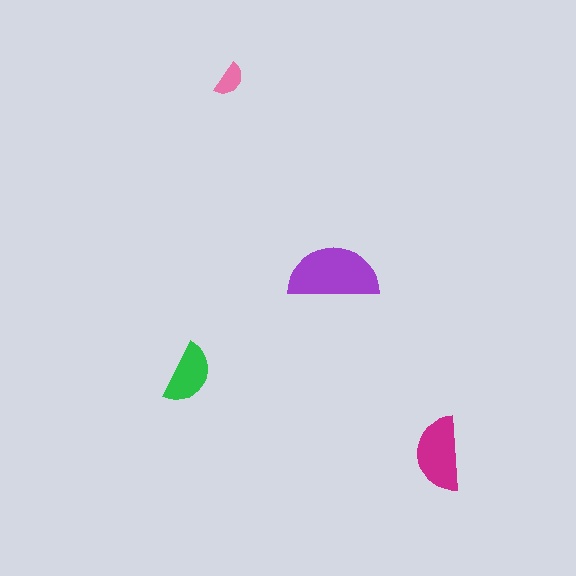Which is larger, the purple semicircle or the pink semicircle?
The purple one.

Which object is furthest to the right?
The magenta semicircle is rightmost.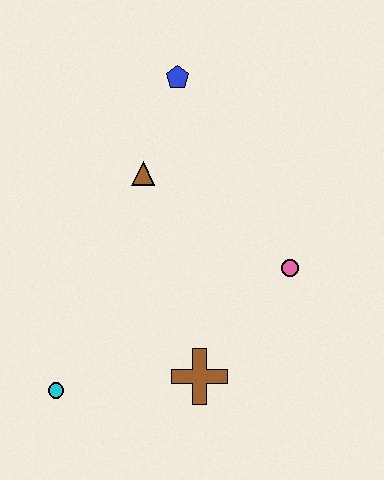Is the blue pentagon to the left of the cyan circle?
No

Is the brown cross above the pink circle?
No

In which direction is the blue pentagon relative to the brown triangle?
The blue pentagon is above the brown triangle.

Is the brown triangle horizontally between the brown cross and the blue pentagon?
No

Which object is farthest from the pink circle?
The cyan circle is farthest from the pink circle.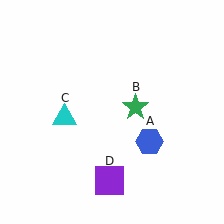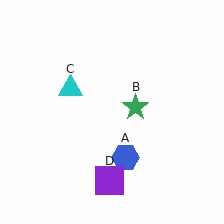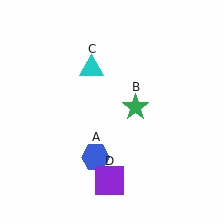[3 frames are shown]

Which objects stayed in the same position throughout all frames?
Green star (object B) and purple square (object D) remained stationary.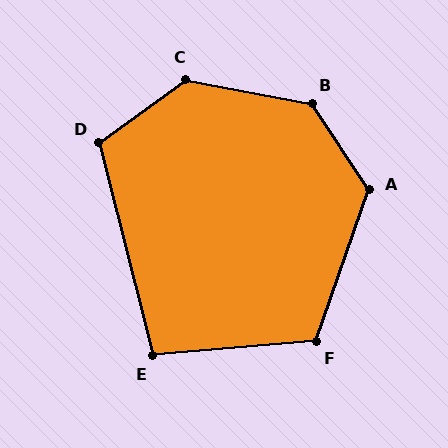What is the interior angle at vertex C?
Approximately 133 degrees (obtuse).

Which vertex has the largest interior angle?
B, at approximately 134 degrees.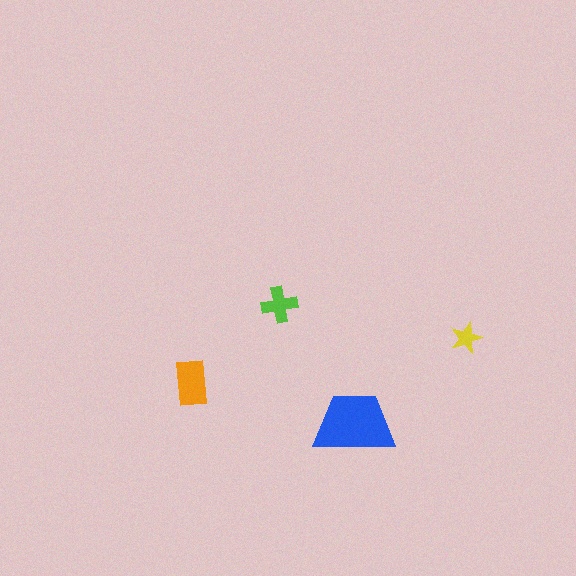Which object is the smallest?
The yellow star.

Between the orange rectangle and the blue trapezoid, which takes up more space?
The blue trapezoid.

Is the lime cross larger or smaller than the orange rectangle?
Smaller.